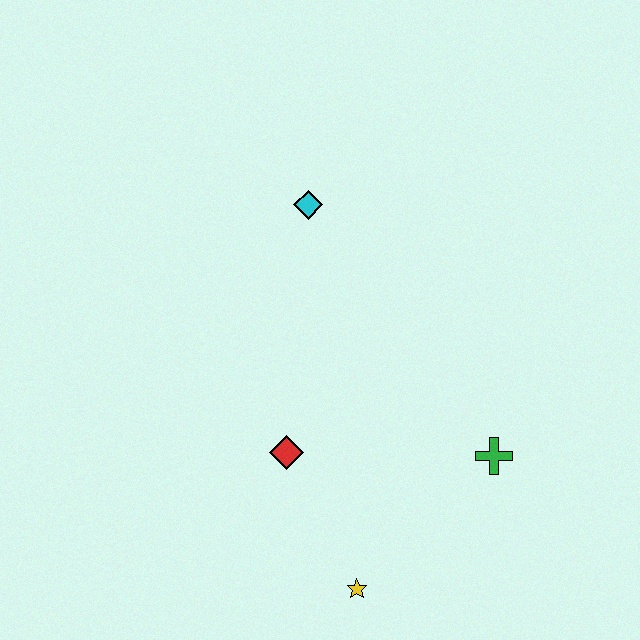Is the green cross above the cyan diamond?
No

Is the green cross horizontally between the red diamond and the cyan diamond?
No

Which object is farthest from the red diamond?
The cyan diamond is farthest from the red diamond.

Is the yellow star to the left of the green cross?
Yes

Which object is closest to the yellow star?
The red diamond is closest to the yellow star.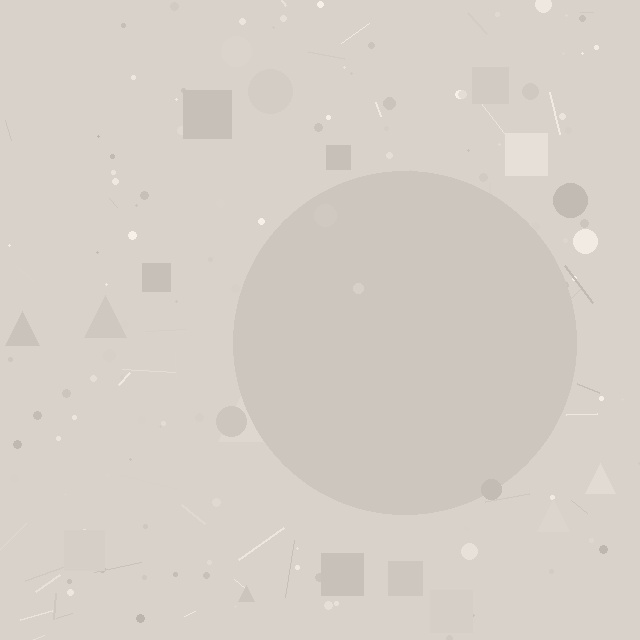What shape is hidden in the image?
A circle is hidden in the image.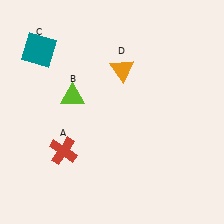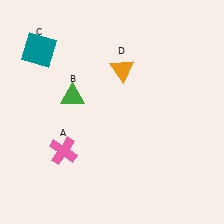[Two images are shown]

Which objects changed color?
A changed from red to pink. B changed from lime to green.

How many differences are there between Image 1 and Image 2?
There are 2 differences between the two images.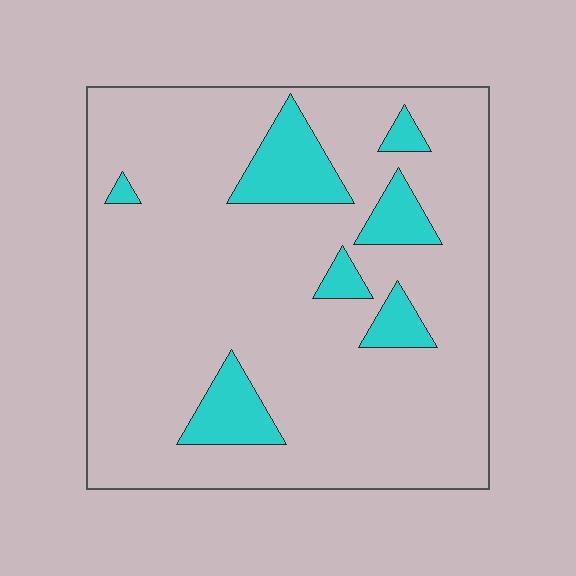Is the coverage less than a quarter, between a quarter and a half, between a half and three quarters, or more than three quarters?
Less than a quarter.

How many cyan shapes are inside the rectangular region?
7.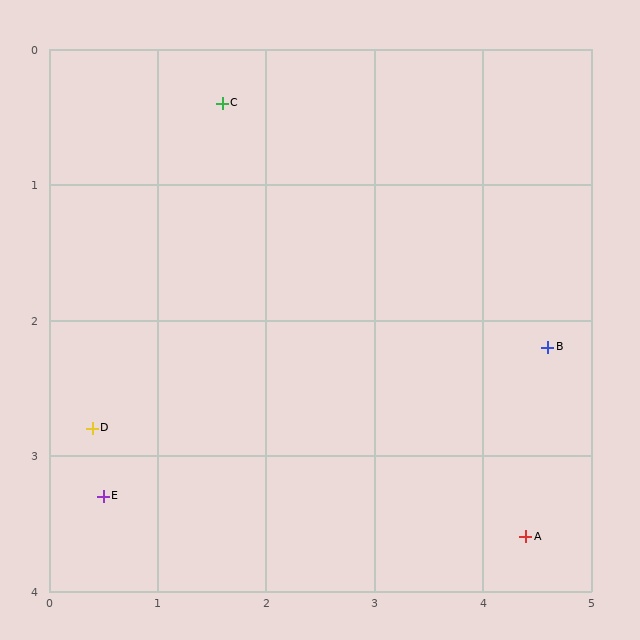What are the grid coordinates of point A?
Point A is at approximately (4.4, 3.6).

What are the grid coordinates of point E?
Point E is at approximately (0.5, 3.3).